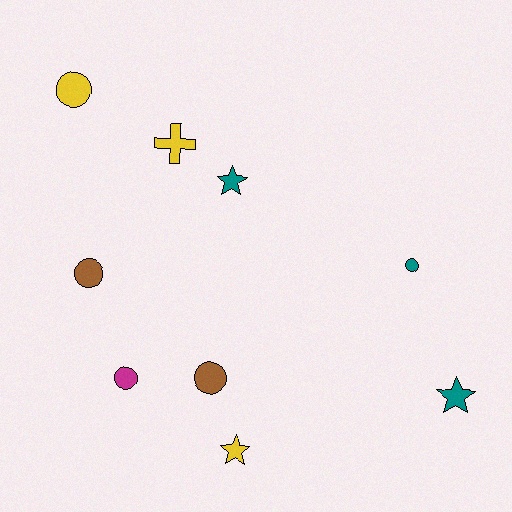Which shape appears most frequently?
Circle, with 5 objects.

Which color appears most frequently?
Teal, with 3 objects.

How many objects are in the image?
There are 9 objects.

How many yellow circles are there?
There is 1 yellow circle.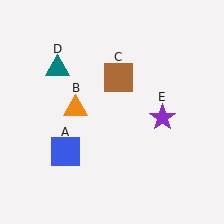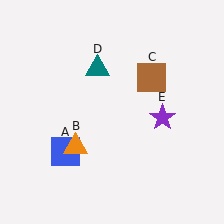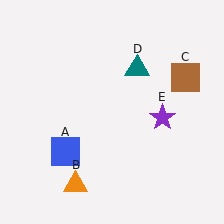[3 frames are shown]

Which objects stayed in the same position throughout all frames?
Blue square (object A) and purple star (object E) remained stationary.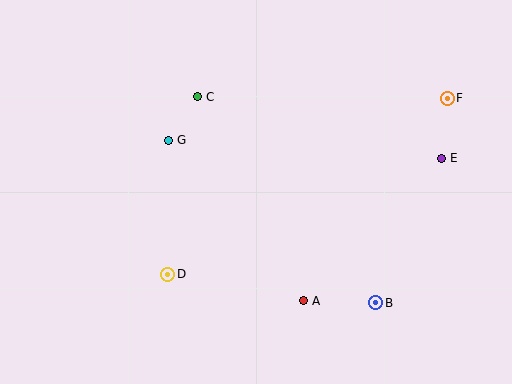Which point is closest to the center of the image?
Point G at (168, 140) is closest to the center.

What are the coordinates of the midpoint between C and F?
The midpoint between C and F is at (322, 97).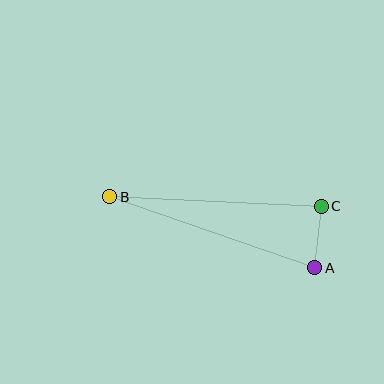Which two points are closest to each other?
Points A and C are closest to each other.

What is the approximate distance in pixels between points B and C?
The distance between B and C is approximately 212 pixels.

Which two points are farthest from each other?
Points A and B are farthest from each other.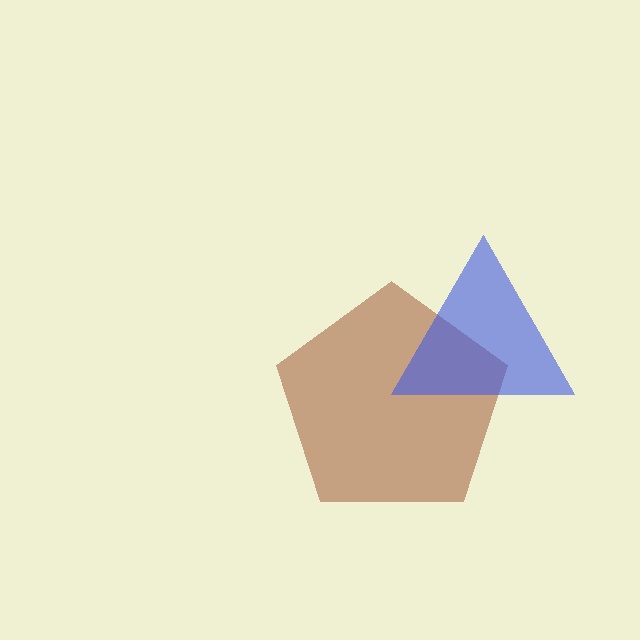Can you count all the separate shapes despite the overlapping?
Yes, there are 2 separate shapes.